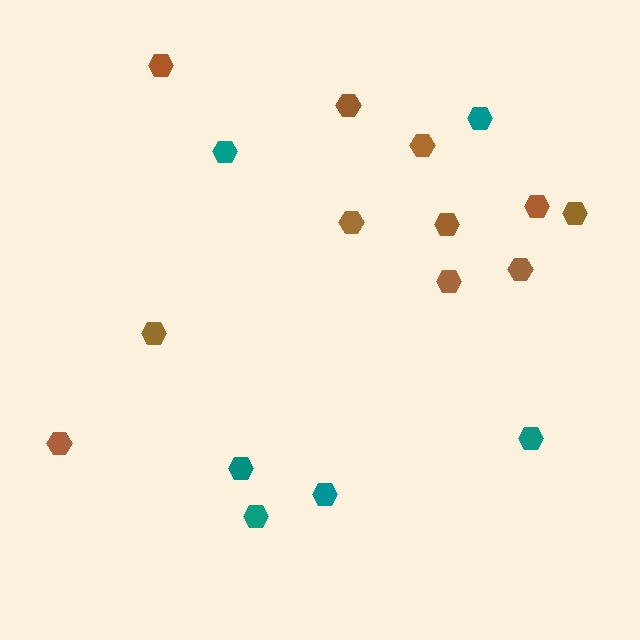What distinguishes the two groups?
There are 2 groups: one group of brown hexagons (11) and one group of teal hexagons (6).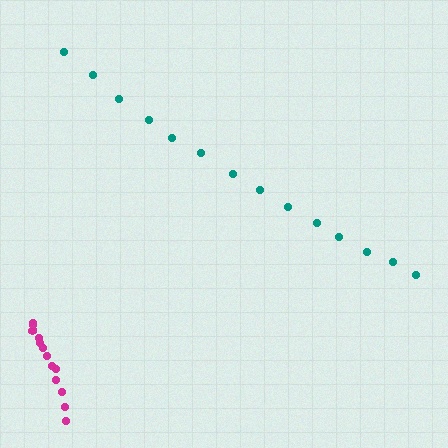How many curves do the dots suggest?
There are 2 distinct paths.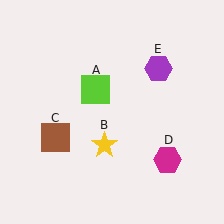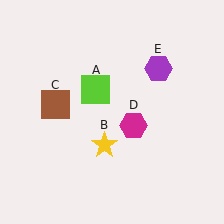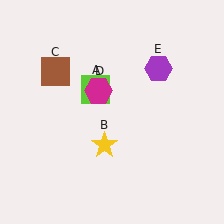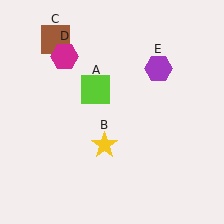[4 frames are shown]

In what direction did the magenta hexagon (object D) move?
The magenta hexagon (object D) moved up and to the left.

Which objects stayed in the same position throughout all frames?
Lime square (object A) and yellow star (object B) and purple hexagon (object E) remained stationary.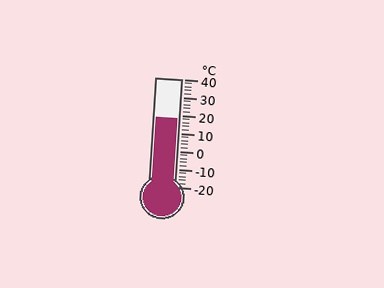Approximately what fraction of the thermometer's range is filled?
The thermometer is filled to approximately 65% of its range.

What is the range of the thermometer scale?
The thermometer scale ranges from -20°C to 40°C.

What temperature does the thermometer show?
The thermometer shows approximately 18°C.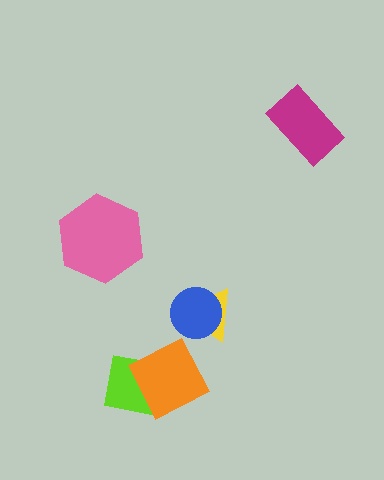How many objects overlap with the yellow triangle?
1 object overlaps with the yellow triangle.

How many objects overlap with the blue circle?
1 object overlaps with the blue circle.